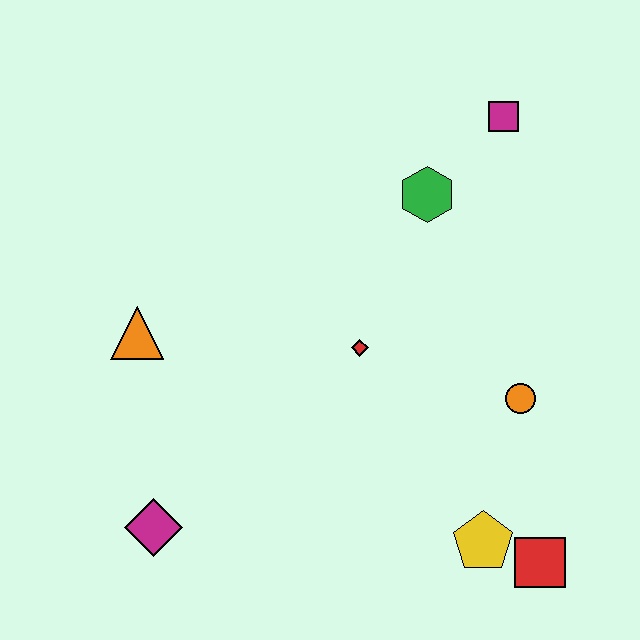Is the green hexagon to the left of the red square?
Yes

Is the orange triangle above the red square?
Yes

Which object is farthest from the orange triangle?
The red square is farthest from the orange triangle.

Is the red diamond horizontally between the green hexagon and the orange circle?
No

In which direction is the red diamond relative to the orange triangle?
The red diamond is to the right of the orange triangle.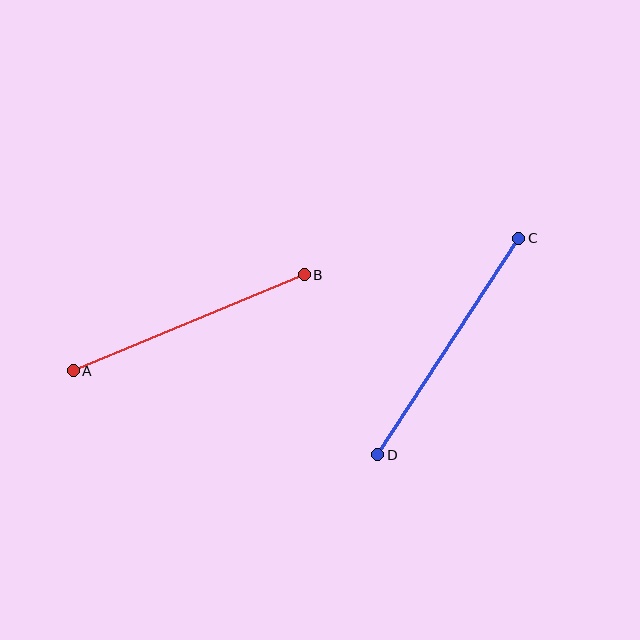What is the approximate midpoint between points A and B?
The midpoint is at approximately (189, 323) pixels.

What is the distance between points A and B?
The distance is approximately 250 pixels.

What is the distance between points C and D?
The distance is approximately 258 pixels.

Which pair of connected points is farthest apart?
Points C and D are farthest apart.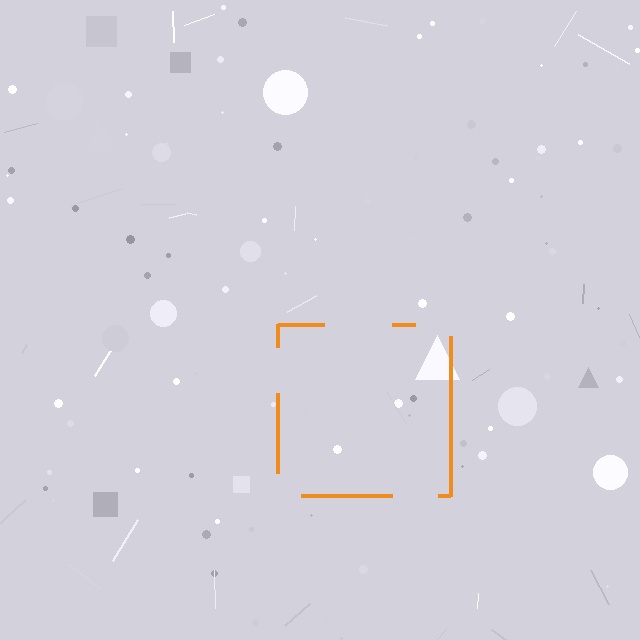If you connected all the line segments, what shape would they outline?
They would outline a square.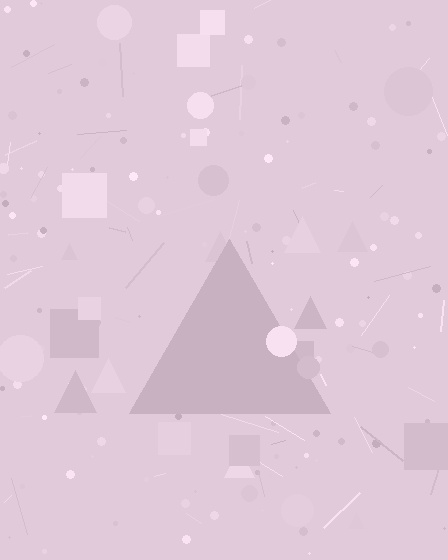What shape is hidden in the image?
A triangle is hidden in the image.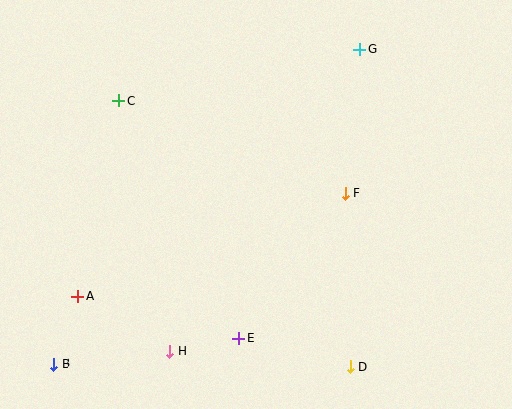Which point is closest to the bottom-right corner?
Point D is closest to the bottom-right corner.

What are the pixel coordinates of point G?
Point G is at (360, 49).